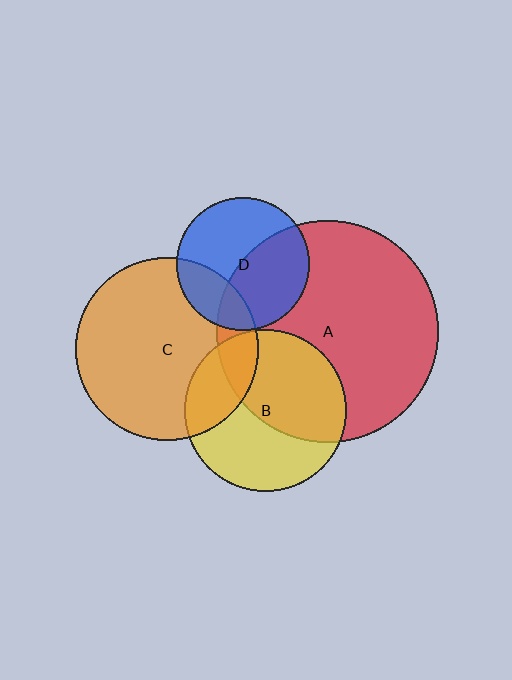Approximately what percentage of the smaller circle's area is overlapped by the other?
Approximately 25%.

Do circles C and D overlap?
Yes.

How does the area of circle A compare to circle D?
Approximately 2.8 times.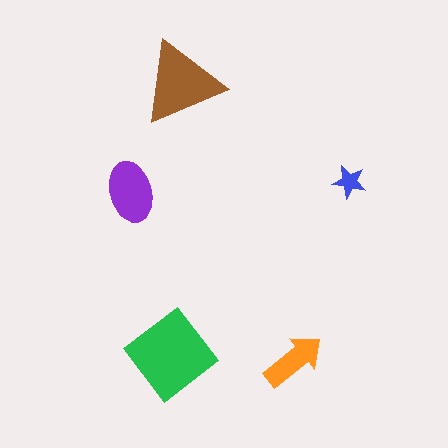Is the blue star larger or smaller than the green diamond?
Smaller.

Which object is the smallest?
The blue star.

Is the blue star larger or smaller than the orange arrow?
Smaller.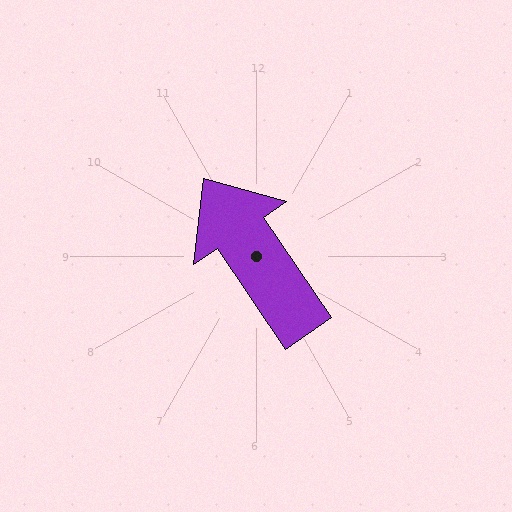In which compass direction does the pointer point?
Northwest.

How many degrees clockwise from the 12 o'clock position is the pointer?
Approximately 326 degrees.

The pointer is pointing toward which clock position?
Roughly 11 o'clock.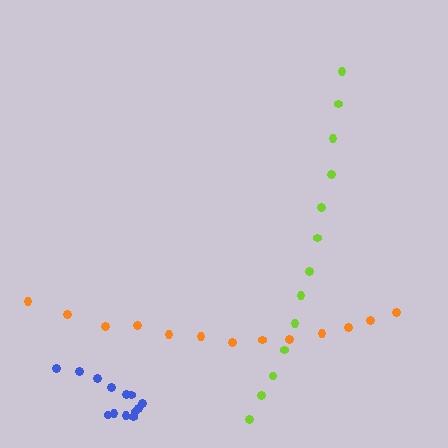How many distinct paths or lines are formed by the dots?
There are 3 distinct paths.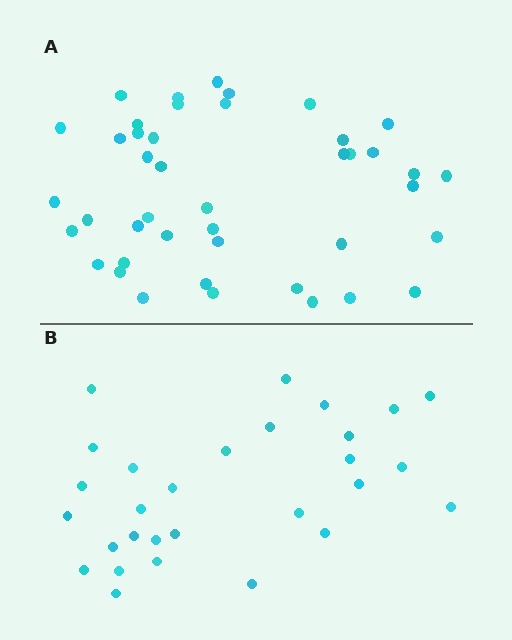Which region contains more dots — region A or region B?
Region A (the top region) has more dots.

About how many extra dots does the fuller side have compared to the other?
Region A has approximately 15 more dots than region B.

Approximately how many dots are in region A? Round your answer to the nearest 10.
About 40 dots. (The exact count is 43, which rounds to 40.)